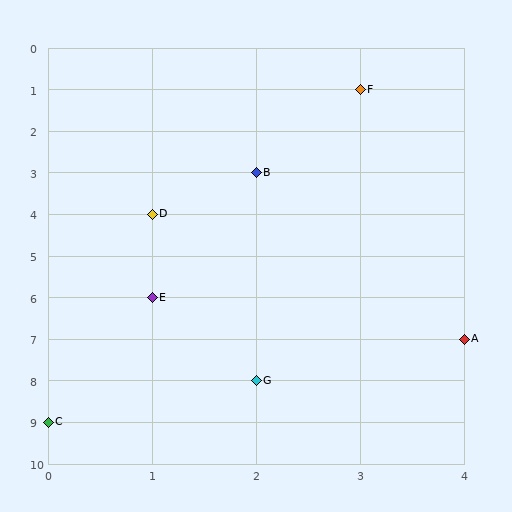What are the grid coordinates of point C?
Point C is at grid coordinates (0, 9).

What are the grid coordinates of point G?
Point G is at grid coordinates (2, 8).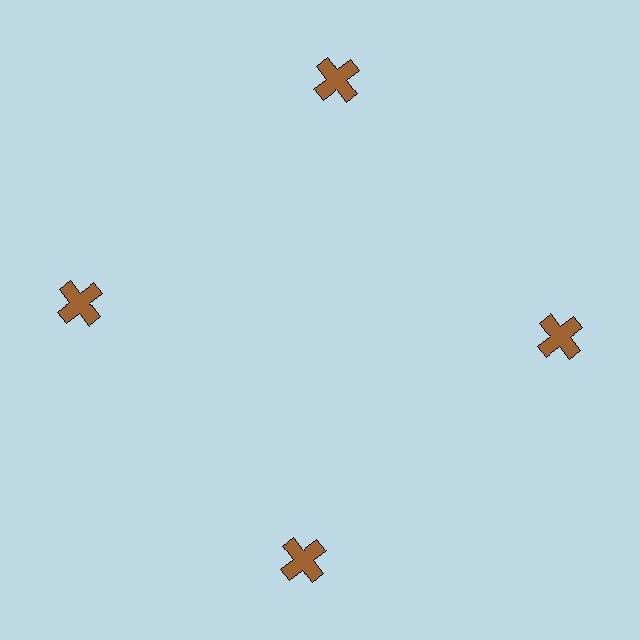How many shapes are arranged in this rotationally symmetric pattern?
There are 4 shapes, arranged in 4 groups of 1.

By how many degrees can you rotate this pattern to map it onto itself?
The pattern maps onto itself every 90 degrees of rotation.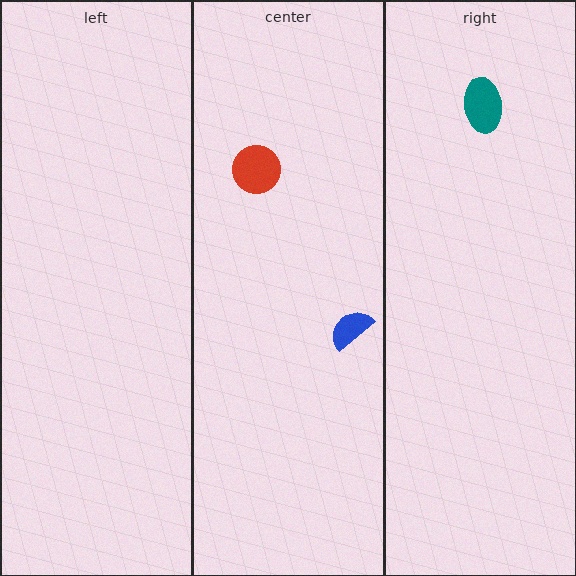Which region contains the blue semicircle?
The center region.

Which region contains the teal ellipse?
The right region.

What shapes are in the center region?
The blue semicircle, the red circle.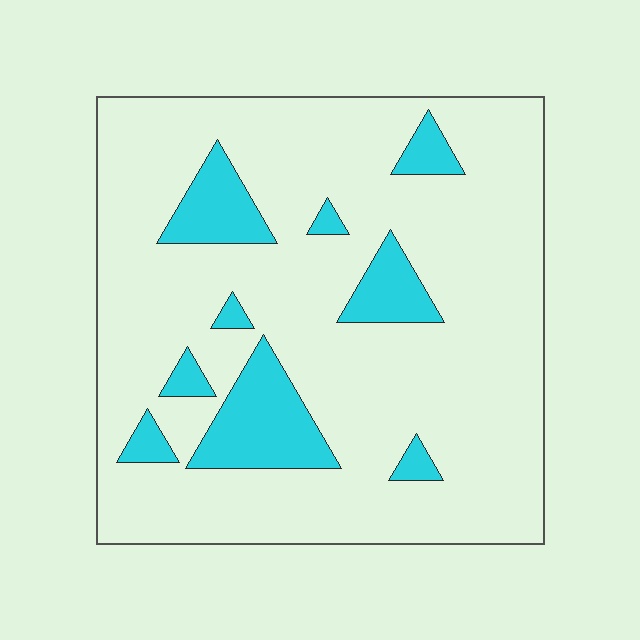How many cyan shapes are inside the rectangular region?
9.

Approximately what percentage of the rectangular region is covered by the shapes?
Approximately 15%.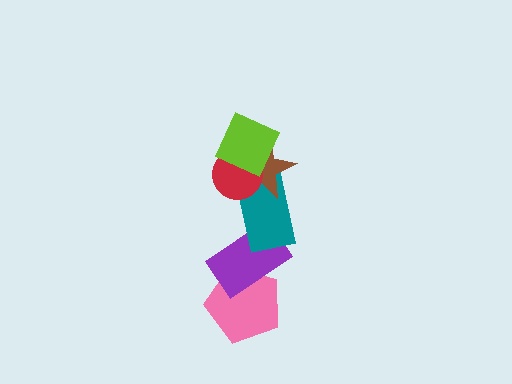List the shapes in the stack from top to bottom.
From top to bottom: the lime square, the red circle, the brown star, the teal rectangle, the purple rectangle, the pink pentagon.